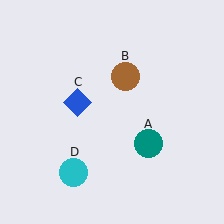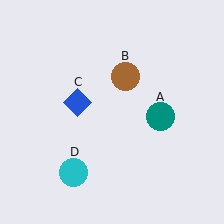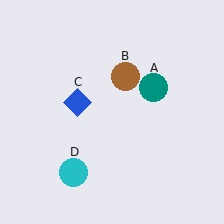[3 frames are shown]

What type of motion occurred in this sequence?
The teal circle (object A) rotated counterclockwise around the center of the scene.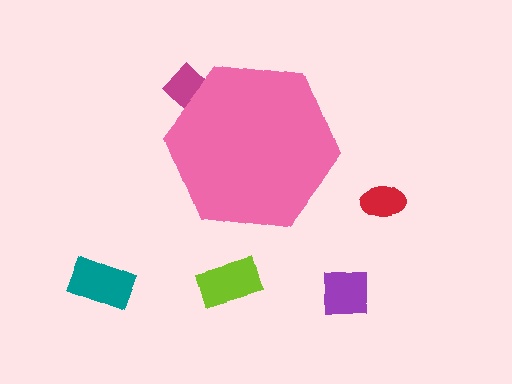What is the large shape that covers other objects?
A pink hexagon.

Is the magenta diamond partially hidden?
Yes, the magenta diamond is partially hidden behind the pink hexagon.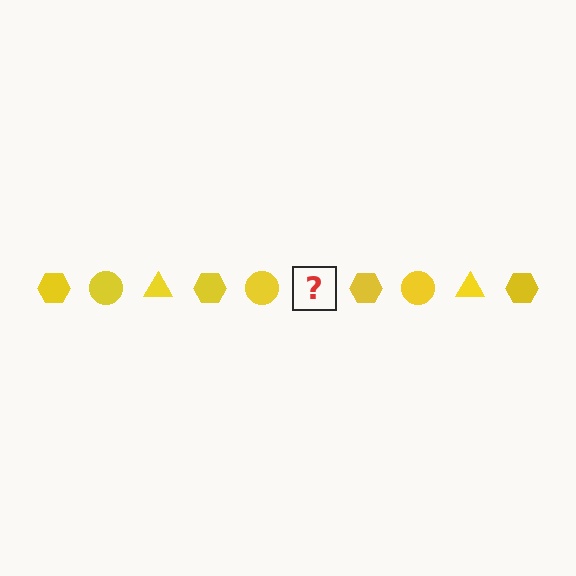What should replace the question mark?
The question mark should be replaced with a yellow triangle.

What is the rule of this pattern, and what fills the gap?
The rule is that the pattern cycles through hexagon, circle, triangle shapes in yellow. The gap should be filled with a yellow triangle.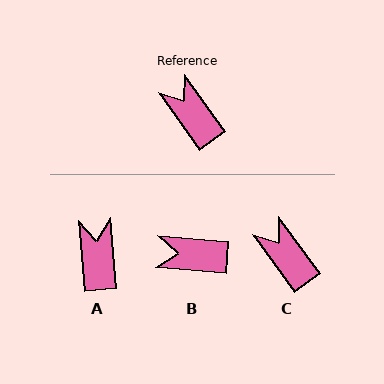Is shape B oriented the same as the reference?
No, it is off by about 50 degrees.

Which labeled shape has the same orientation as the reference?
C.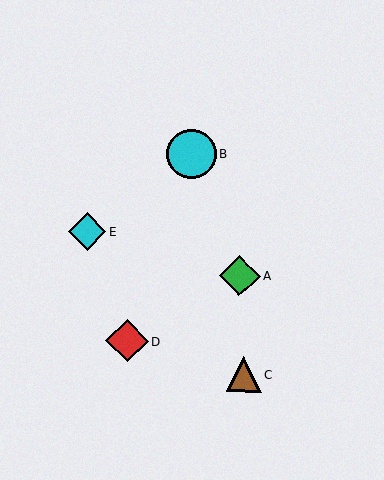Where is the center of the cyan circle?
The center of the cyan circle is at (191, 154).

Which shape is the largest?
The cyan circle (labeled B) is the largest.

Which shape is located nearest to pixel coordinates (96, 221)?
The cyan diamond (labeled E) at (87, 232) is nearest to that location.